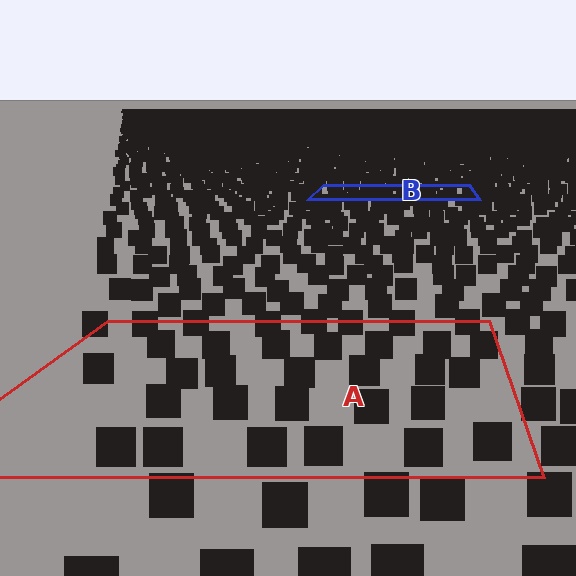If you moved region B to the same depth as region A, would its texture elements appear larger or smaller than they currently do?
They would appear larger. At a closer depth, the same texture elements are projected at a bigger on-screen size.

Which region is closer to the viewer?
Region A is closer. The texture elements there are larger and more spread out.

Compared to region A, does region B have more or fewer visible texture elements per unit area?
Region B has more texture elements per unit area — they are packed more densely because it is farther away.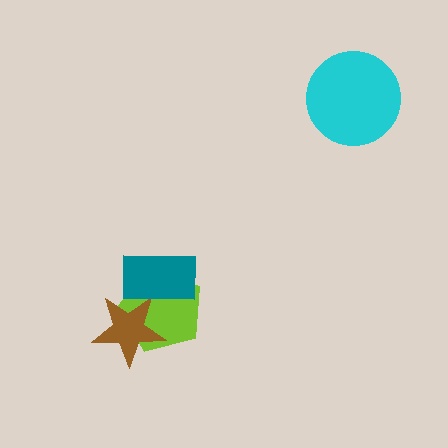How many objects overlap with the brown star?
2 objects overlap with the brown star.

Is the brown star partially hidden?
Yes, it is partially covered by another shape.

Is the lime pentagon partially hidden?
Yes, it is partially covered by another shape.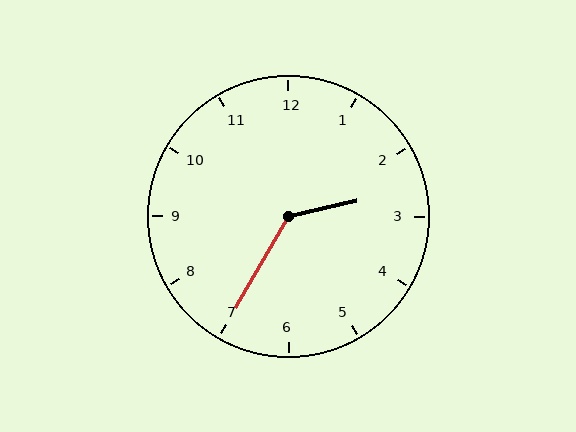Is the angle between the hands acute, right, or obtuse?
It is obtuse.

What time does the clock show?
2:35.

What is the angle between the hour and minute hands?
Approximately 132 degrees.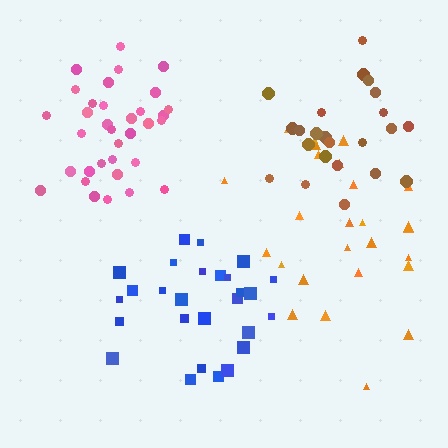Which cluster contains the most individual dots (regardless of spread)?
Pink (34).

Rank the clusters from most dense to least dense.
pink, blue, brown, orange.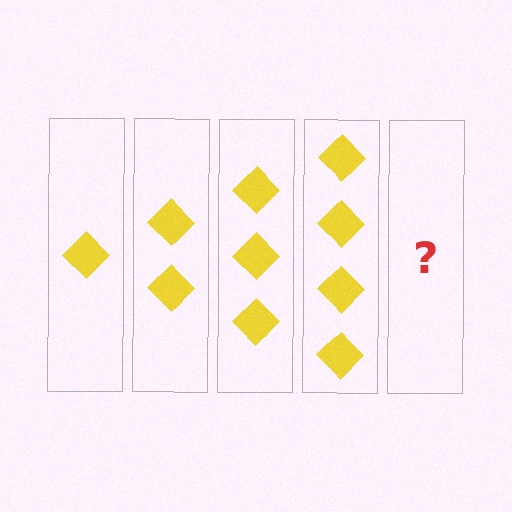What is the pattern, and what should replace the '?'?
The pattern is that each step adds one more diamond. The '?' should be 5 diamonds.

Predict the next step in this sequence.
The next step is 5 diamonds.